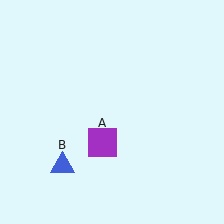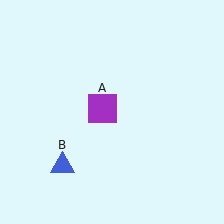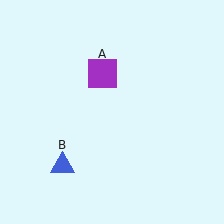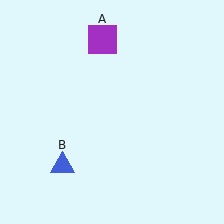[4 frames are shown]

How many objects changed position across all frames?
1 object changed position: purple square (object A).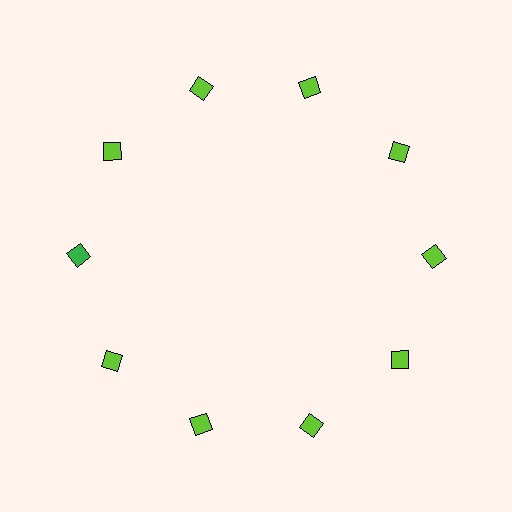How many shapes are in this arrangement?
There are 10 shapes arranged in a ring pattern.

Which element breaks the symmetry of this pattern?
The green square at roughly the 9 o'clock position breaks the symmetry. All other shapes are lime squares.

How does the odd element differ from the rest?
It has a different color: green instead of lime.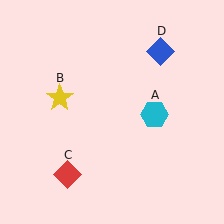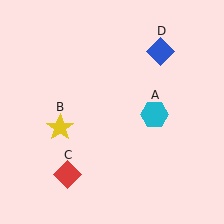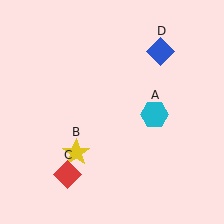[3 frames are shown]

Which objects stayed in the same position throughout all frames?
Cyan hexagon (object A) and red diamond (object C) and blue diamond (object D) remained stationary.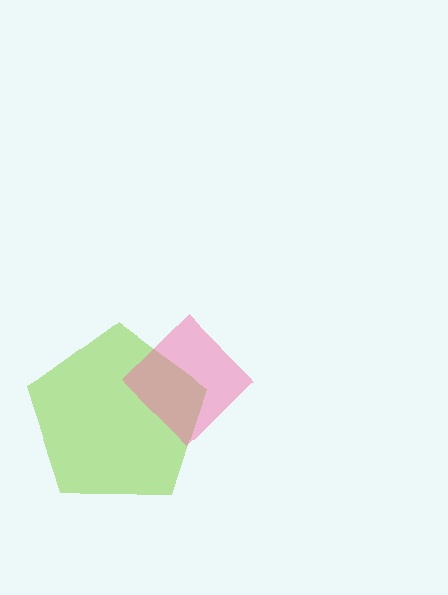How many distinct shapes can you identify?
There are 2 distinct shapes: a lime pentagon, a pink diamond.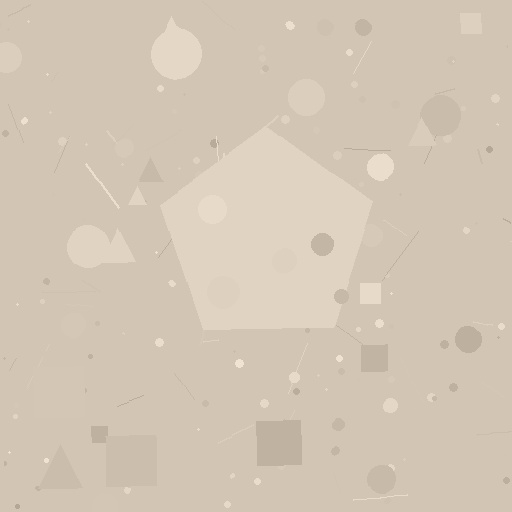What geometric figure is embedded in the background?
A pentagon is embedded in the background.